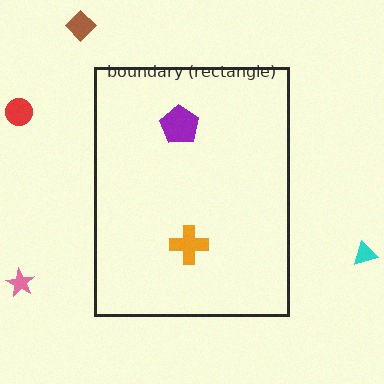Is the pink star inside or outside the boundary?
Outside.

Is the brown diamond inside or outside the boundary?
Outside.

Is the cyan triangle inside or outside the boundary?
Outside.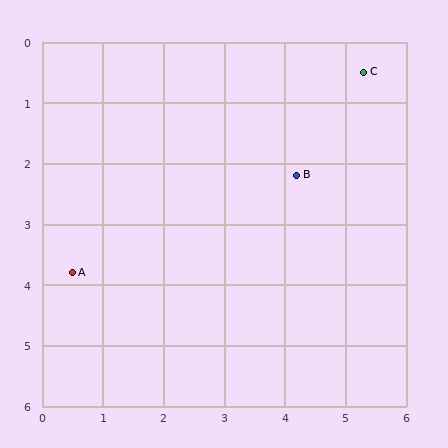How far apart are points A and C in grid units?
Points A and C are about 5.8 grid units apart.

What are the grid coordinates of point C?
Point C is at approximately (5.3, 0.5).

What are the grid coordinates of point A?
Point A is at approximately (0.5, 3.8).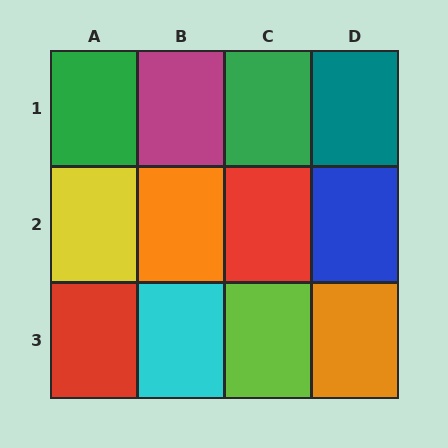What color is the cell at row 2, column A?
Yellow.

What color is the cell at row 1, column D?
Teal.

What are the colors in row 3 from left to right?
Red, cyan, lime, orange.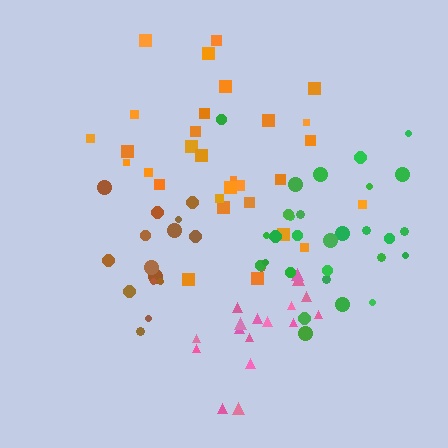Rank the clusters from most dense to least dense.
green, pink, orange, brown.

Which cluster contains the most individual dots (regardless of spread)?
Orange (31).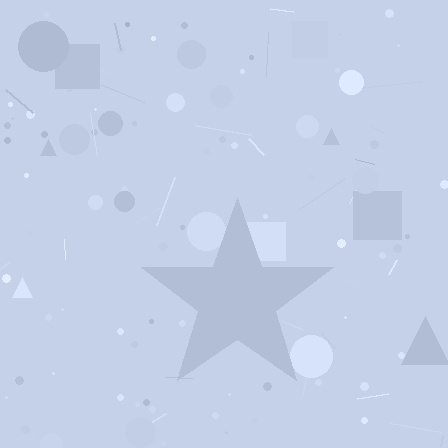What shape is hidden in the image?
A star is hidden in the image.